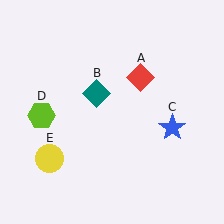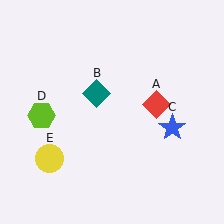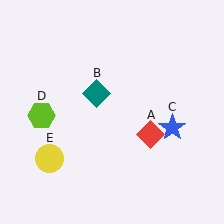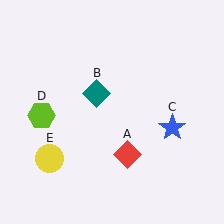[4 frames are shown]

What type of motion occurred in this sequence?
The red diamond (object A) rotated clockwise around the center of the scene.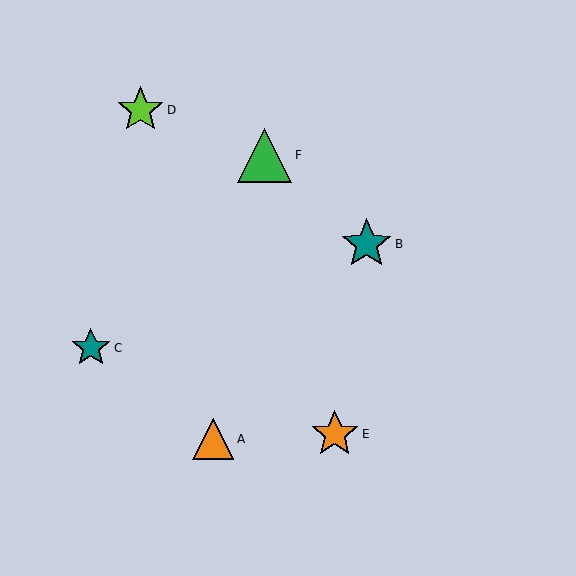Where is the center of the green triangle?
The center of the green triangle is at (265, 155).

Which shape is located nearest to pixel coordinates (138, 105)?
The lime star (labeled D) at (140, 110) is nearest to that location.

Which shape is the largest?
The green triangle (labeled F) is the largest.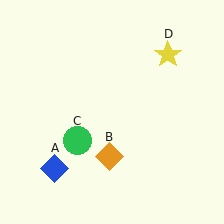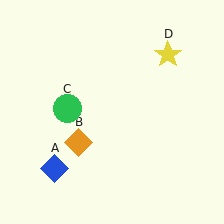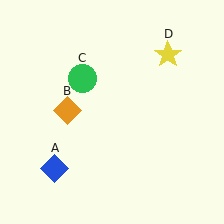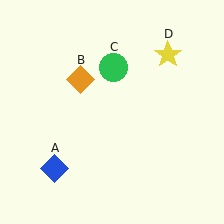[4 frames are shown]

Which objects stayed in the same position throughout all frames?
Blue diamond (object A) and yellow star (object D) remained stationary.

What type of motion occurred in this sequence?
The orange diamond (object B), green circle (object C) rotated clockwise around the center of the scene.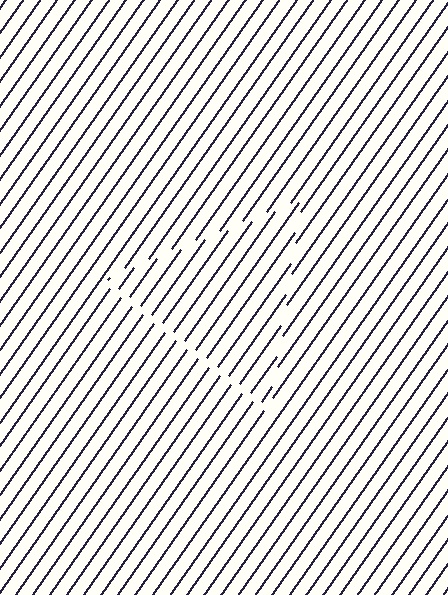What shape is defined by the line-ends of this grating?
An illusory triangle. The interior of the shape contains the same grating, shifted by half a period — the contour is defined by the phase discontinuity where line-ends from the inner and outer gratings abut.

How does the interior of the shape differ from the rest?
The interior of the shape contains the same grating, shifted by half a period — the contour is defined by the phase discontinuity where line-ends from the inner and outer gratings abut.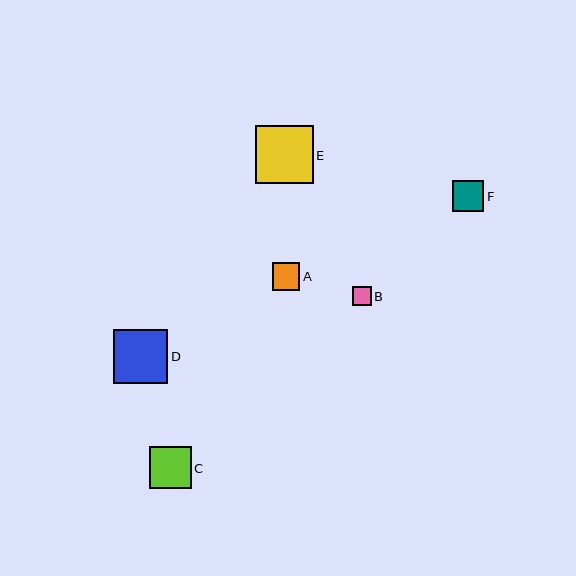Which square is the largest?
Square E is the largest with a size of approximately 58 pixels.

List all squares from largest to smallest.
From largest to smallest: E, D, C, F, A, B.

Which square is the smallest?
Square B is the smallest with a size of approximately 19 pixels.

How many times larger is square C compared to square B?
Square C is approximately 2.2 times the size of square B.